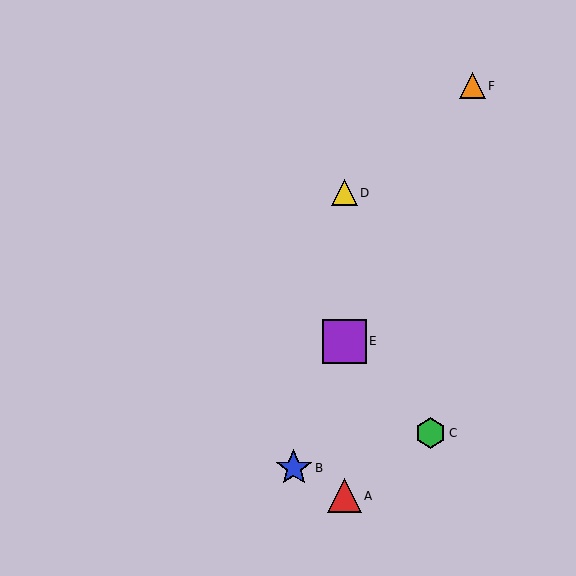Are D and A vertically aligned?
Yes, both are at x≈345.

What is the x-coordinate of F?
Object F is at x≈472.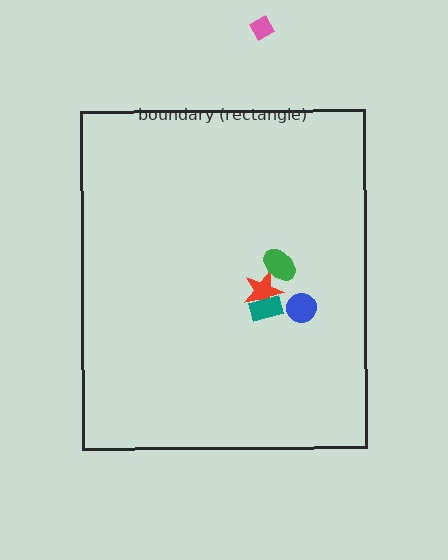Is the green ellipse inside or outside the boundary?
Inside.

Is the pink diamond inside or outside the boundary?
Outside.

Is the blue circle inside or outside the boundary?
Inside.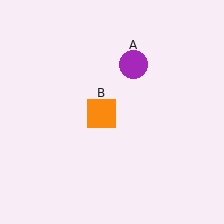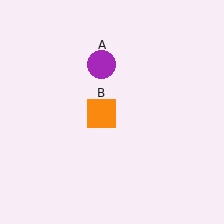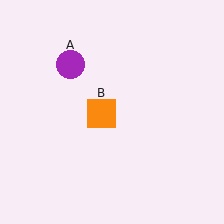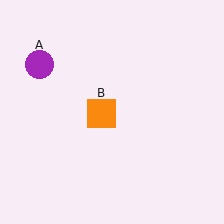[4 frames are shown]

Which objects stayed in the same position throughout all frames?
Orange square (object B) remained stationary.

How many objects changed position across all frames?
1 object changed position: purple circle (object A).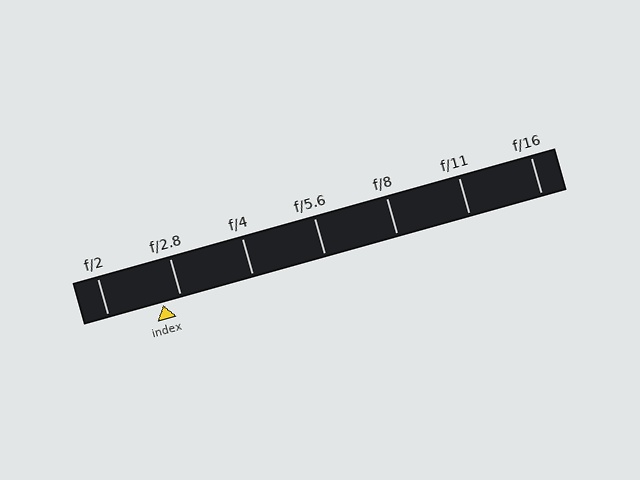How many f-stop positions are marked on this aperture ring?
There are 7 f-stop positions marked.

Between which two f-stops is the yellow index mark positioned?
The index mark is between f/2 and f/2.8.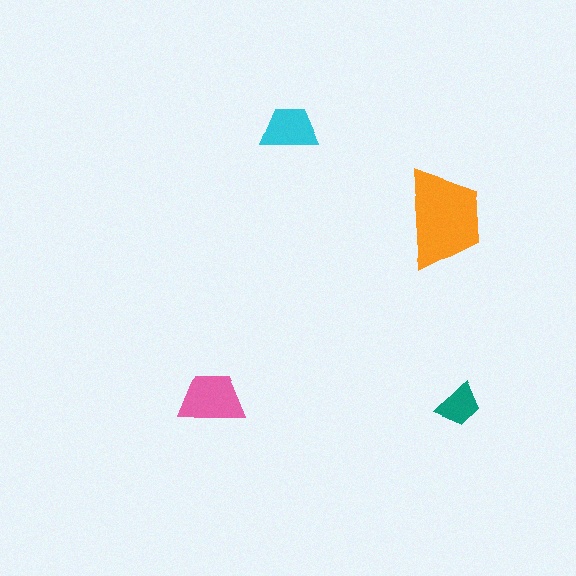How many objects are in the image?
There are 4 objects in the image.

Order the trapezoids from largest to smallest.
the orange one, the pink one, the cyan one, the teal one.